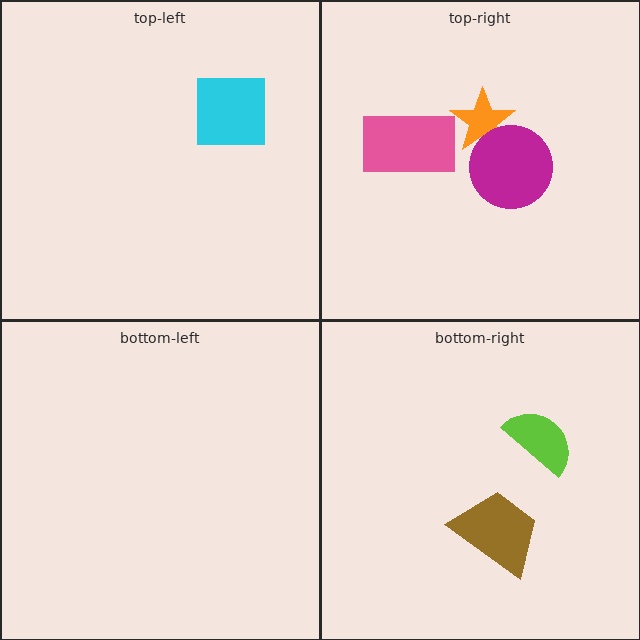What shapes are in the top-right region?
The pink rectangle, the orange star, the magenta circle.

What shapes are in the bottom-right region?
The lime semicircle, the brown trapezoid.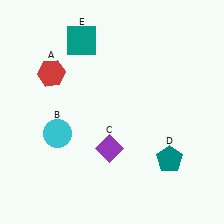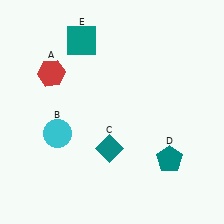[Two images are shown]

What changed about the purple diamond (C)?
In Image 1, C is purple. In Image 2, it changed to teal.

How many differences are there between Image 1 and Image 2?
There is 1 difference between the two images.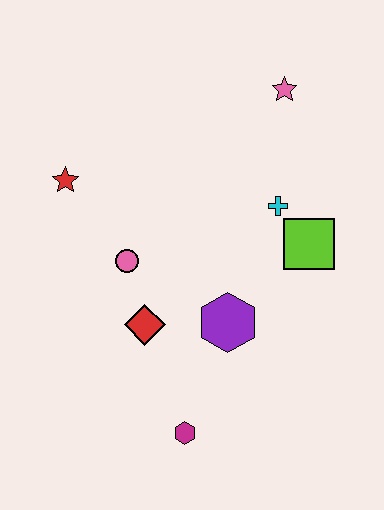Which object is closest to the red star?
The pink circle is closest to the red star.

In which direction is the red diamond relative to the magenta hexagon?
The red diamond is above the magenta hexagon.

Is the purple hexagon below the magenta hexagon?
No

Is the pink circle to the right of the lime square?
No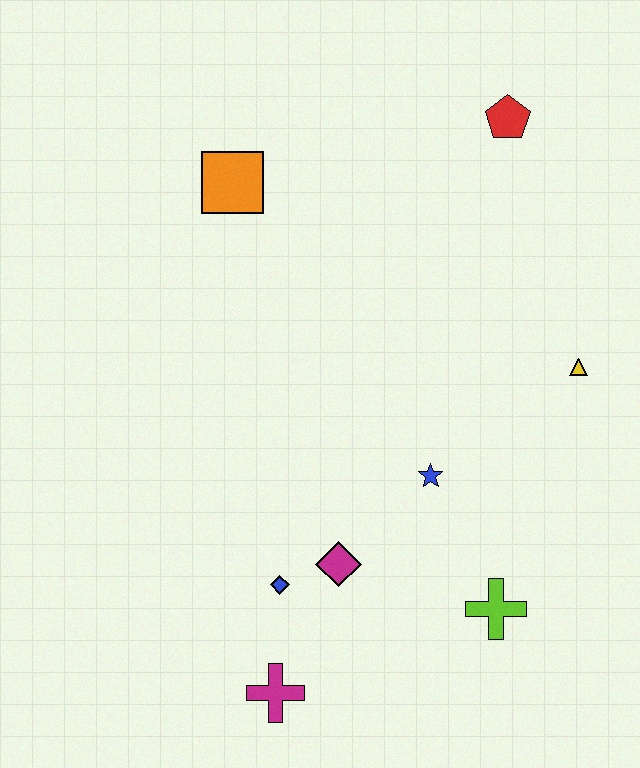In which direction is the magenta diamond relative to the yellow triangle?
The magenta diamond is to the left of the yellow triangle.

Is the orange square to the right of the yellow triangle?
No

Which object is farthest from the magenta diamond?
The red pentagon is farthest from the magenta diamond.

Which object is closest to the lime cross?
The blue star is closest to the lime cross.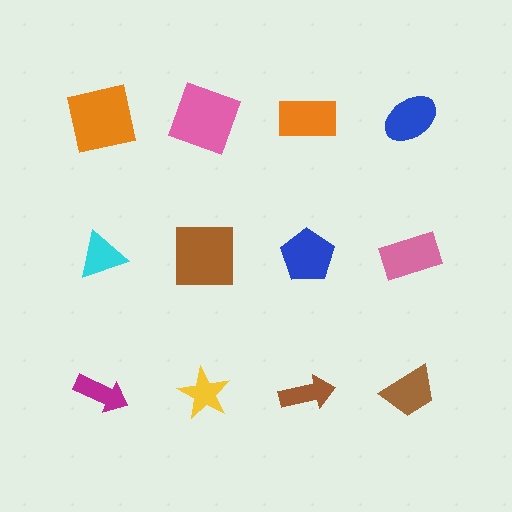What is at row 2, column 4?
A pink rectangle.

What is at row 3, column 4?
A brown trapezoid.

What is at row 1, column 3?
An orange rectangle.